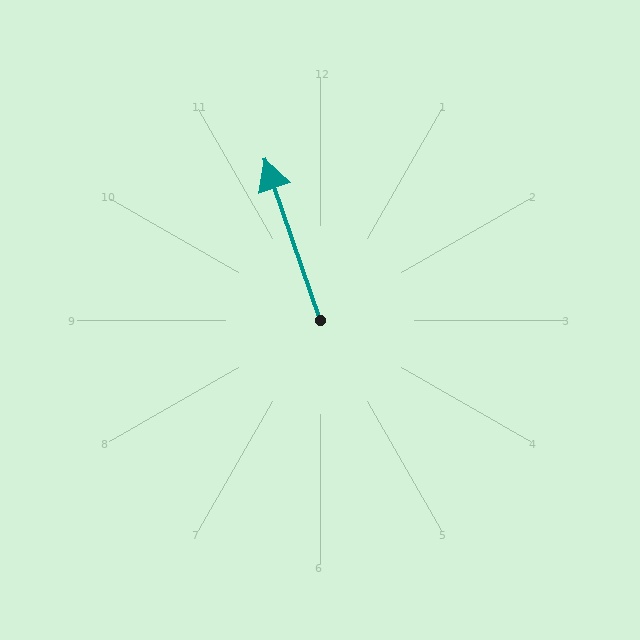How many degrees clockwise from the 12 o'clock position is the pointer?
Approximately 341 degrees.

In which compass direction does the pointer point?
North.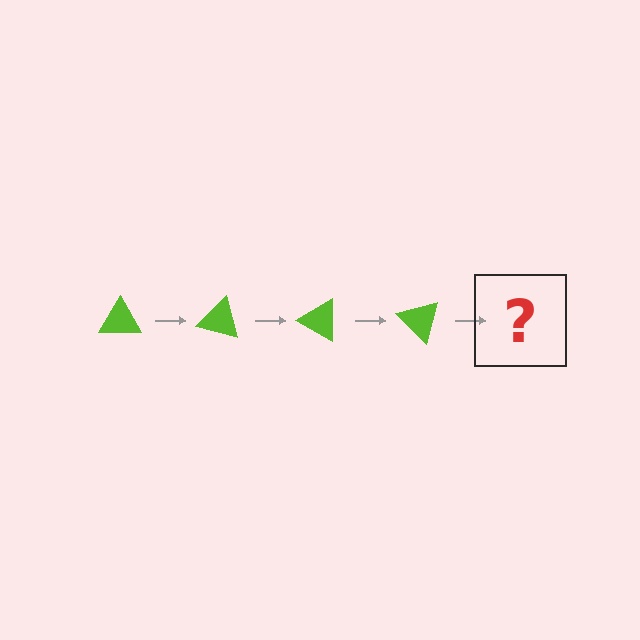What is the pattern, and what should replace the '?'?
The pattern is that the triangle rotates 15 degrees each step. The '?' should be a lime triangle rotated 60 degrees.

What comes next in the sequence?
The next element should be a lime triangle rotated 60 degrees.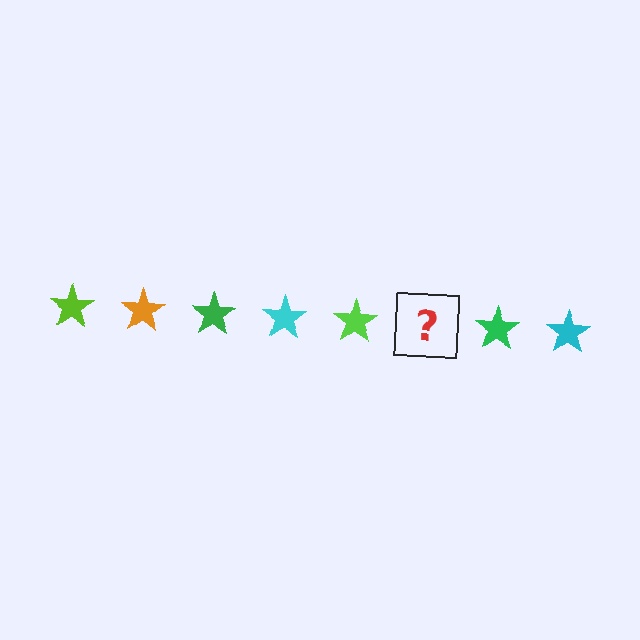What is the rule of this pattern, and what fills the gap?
The rule is that the pattern cycles through lime, orange, green, cyan stars. The gap should be filled with an orange star.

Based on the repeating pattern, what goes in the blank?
The blank should be an orange star.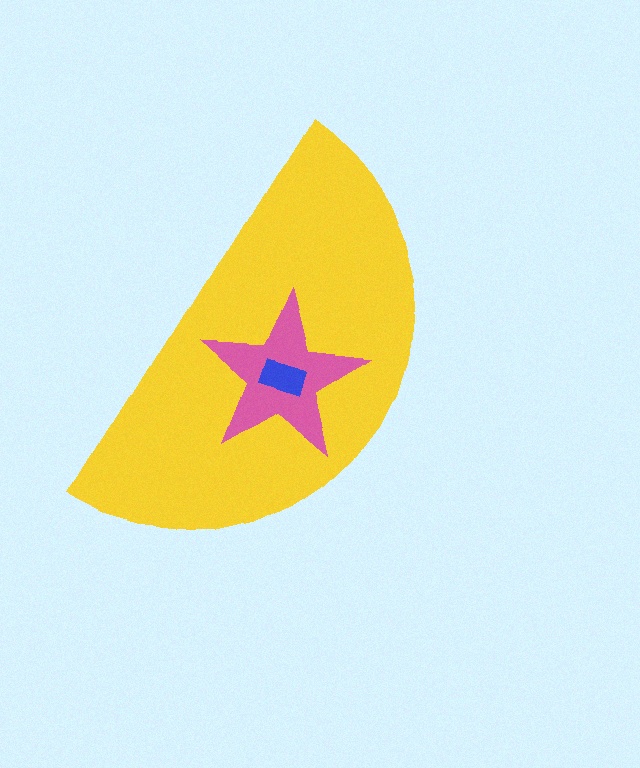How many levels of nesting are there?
3.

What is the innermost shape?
The blue rectangle.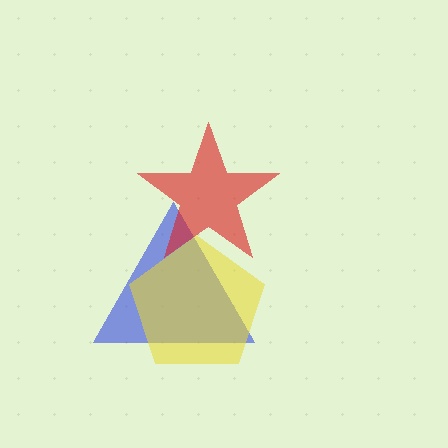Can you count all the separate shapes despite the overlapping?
Yes, there are 3 separate shapes.